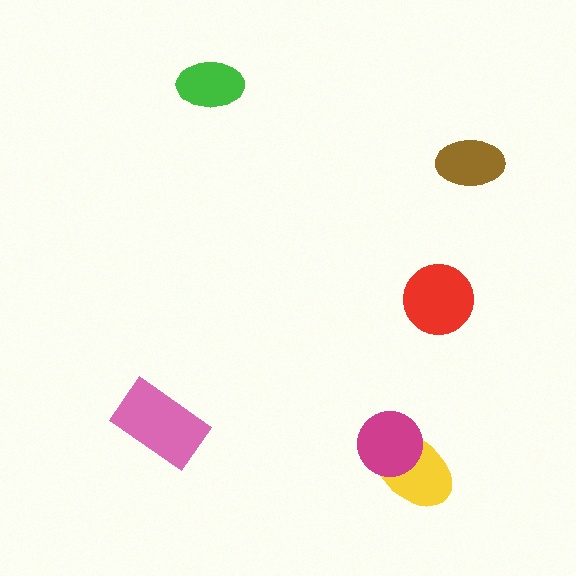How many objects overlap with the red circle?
0 objects overlap with the red circle.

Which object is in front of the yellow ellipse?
The magenta circle is in front of the yellow ellipse.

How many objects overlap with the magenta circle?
1 object overlaps with the magenta circle.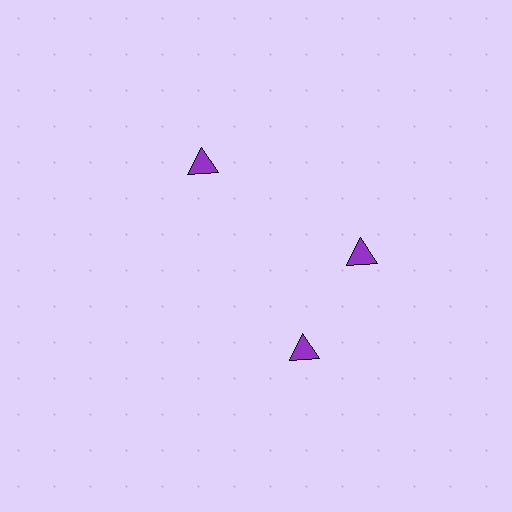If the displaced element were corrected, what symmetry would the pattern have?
It would have 3-fold rotational symmetry — the pattern would map onto itself every 120 degrees.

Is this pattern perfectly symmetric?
No. The 3 purple triangles are arranged in a ring, but one element near the 7 o'clock position is rotated out of alignment along the ring, breaking the 3-fold rotational symmetry.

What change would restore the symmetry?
The symmetry would be restored by rotating it back into even spacing with its neighbors so that all 3 triangles sit at equal angles and equal distance from the center.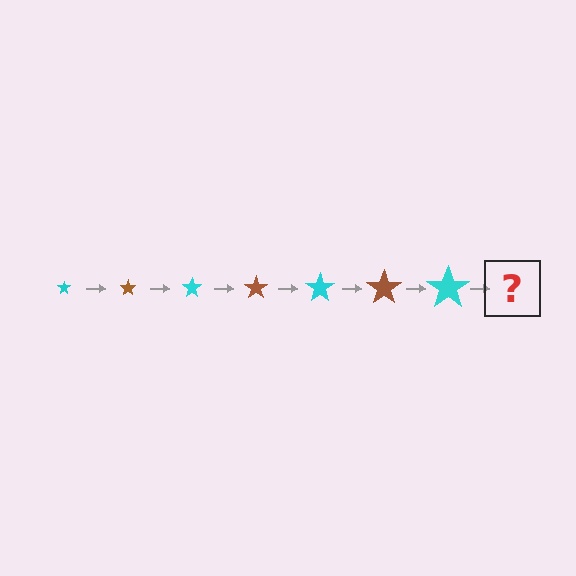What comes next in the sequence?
The next element should be a brown star, larger than the previous one.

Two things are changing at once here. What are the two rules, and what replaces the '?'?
The two rules are that the star grows larger each step and the color cycles through cyan and brown. The '?' should be a brown star, larger than the previous one.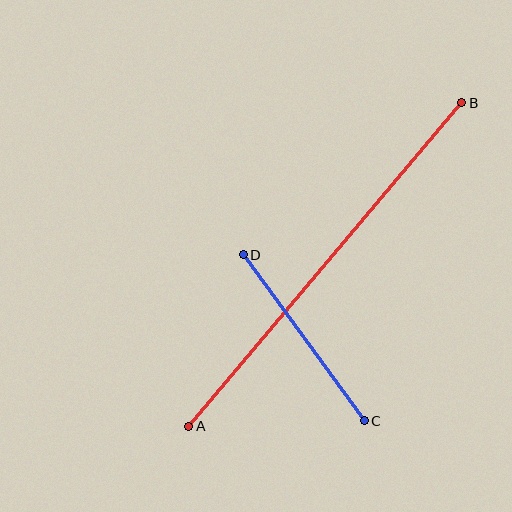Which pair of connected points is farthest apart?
Points A and B are farthest apart.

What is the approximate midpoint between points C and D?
The midpoint is at approximately (304, 338) pixels.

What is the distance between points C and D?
The distance is approximately 206 pixels.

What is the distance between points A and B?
The distance is approximately 423 pixels.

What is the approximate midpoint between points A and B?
The midpoint is at approximately (325, 265) pixels.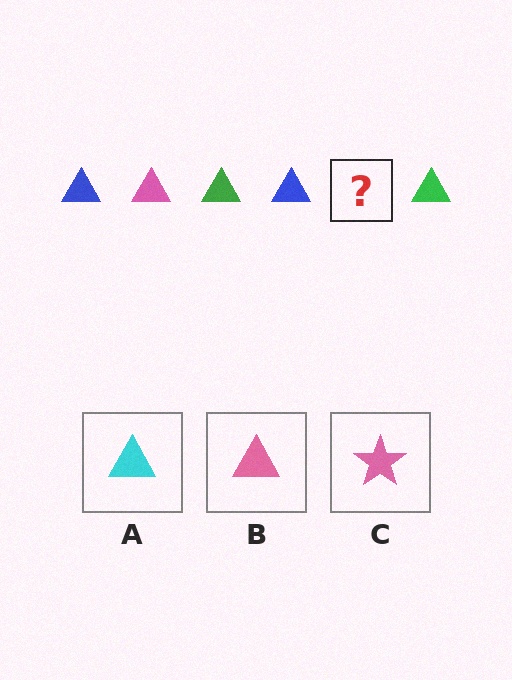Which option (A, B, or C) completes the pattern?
B.